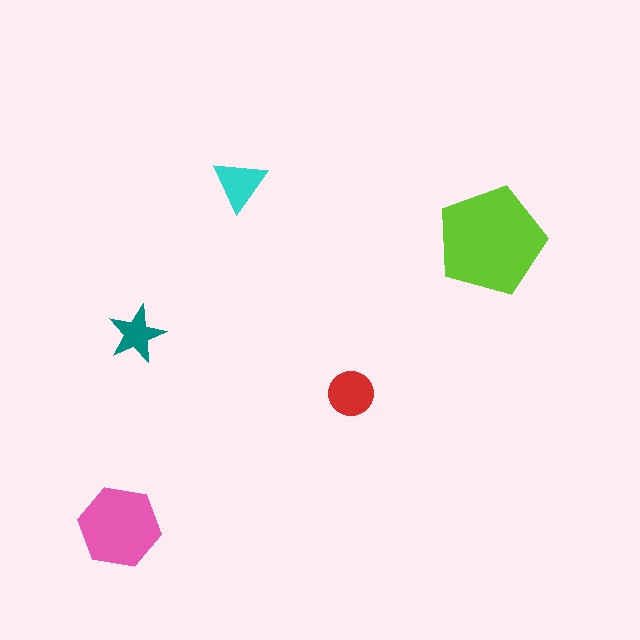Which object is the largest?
The lime pentagon.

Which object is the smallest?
The teal star.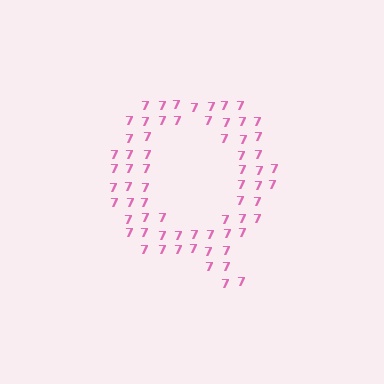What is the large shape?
The large shape is the letter Q.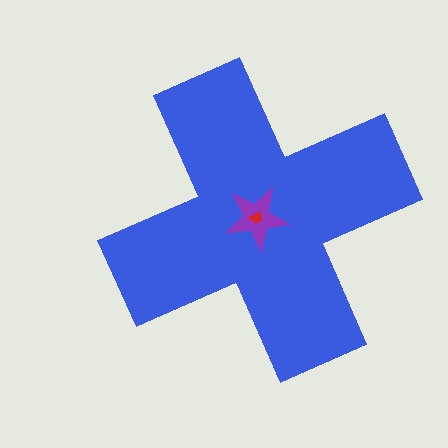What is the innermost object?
The red trapezoid.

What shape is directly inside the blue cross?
The purple star.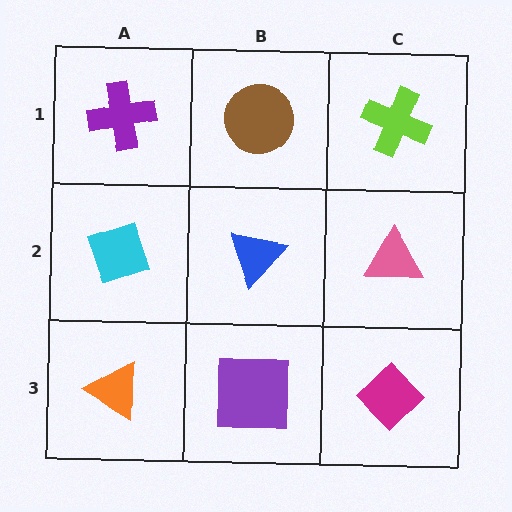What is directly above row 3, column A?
A cyan diamond.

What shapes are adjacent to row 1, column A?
A cyan diamond (row 2, column A), a brown circle (row 1, column B).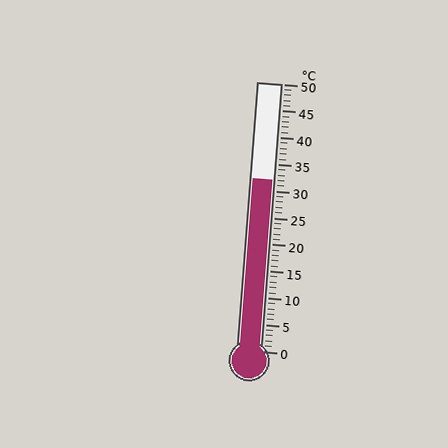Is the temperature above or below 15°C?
The temperature is above 15°C.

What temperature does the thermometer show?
The thermometer shows approximately 32°C.